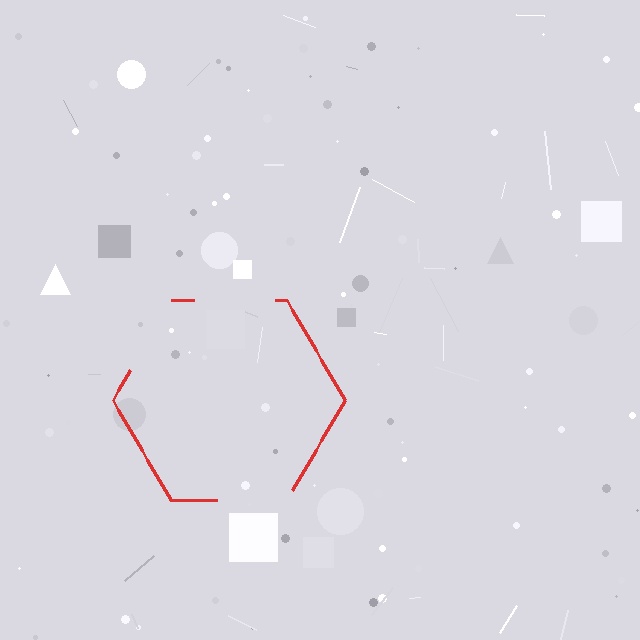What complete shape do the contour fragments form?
The contour fragments form a hexagon.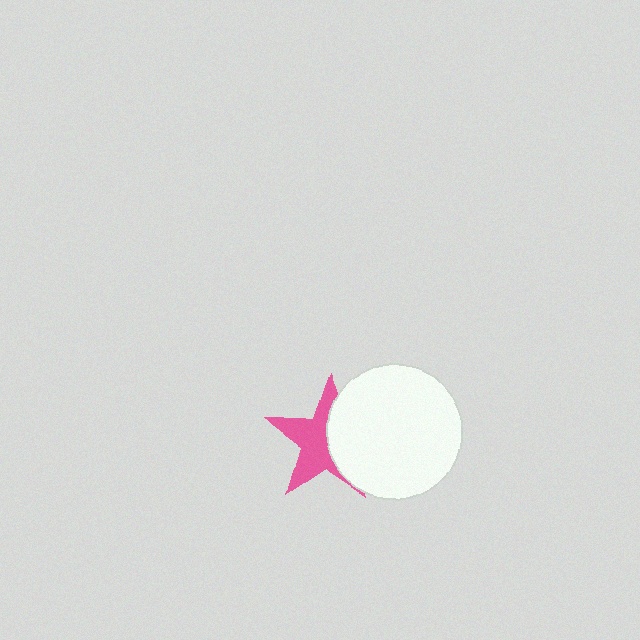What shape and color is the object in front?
The object in front is a white circle.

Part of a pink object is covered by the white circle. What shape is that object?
It is a star.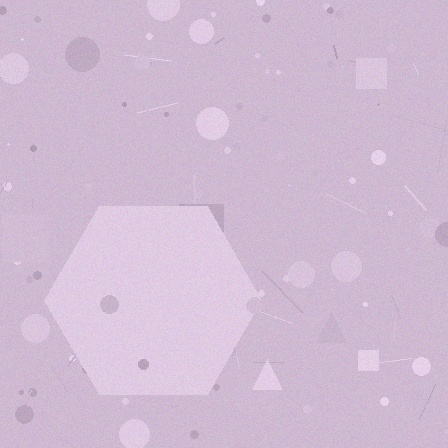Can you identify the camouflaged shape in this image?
The camouflaged shape is a hexagon.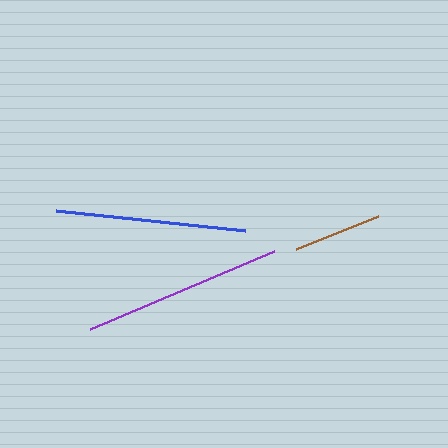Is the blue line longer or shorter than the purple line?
The purple line is longer than the blue line.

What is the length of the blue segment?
The blue segment is approximately 190 pixels long.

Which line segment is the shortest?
The brown line is the shortest at approximately 88 pixels.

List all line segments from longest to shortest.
From longest to shortest: purple, blue, brown.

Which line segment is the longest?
The purple line is the longest at approximately 200 pixels.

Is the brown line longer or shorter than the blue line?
The blue line is longer than the brown line.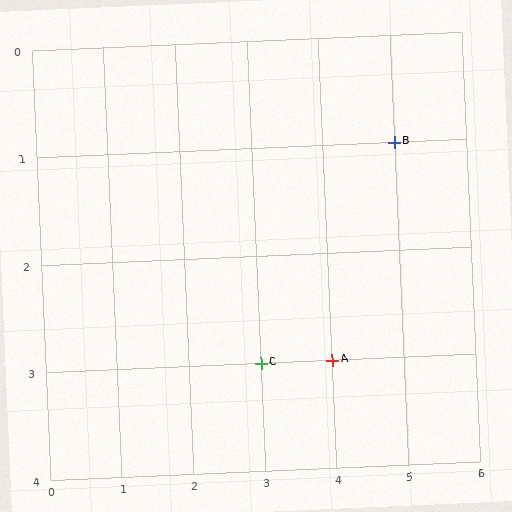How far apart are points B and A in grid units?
Points B and A are 1 column and 2 rows apart (about 2.2 grid units diagonally).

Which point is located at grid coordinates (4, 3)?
Point A is at (4, 3).